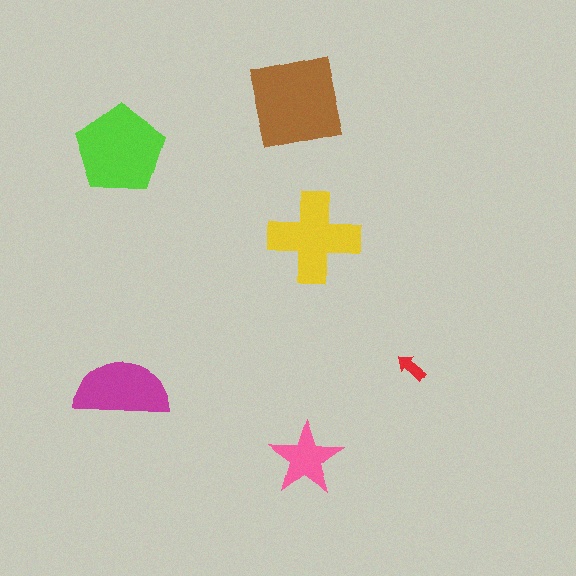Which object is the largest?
The brown square.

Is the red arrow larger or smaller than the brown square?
Smaller.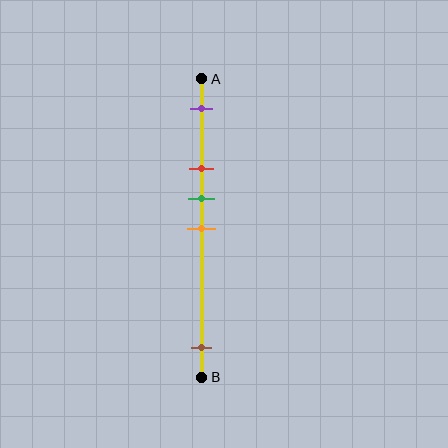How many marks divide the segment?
There are 5 marks dividing the segment.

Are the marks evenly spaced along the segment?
No, the marks are not evenly spaced.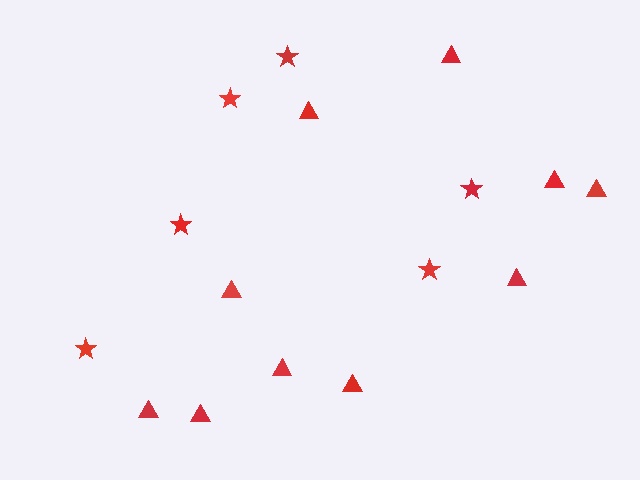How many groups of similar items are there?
There are 2 groups: one group of triangles (10) and one group of stars (6).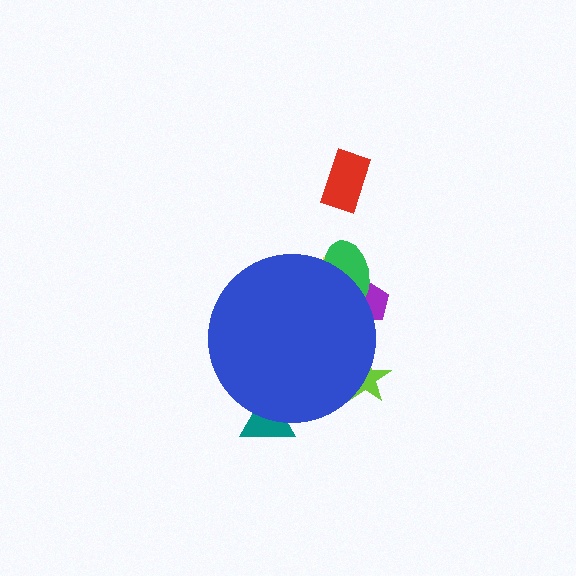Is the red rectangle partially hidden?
No, the red rectangle is fully visible.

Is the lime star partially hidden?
Yes, the lime star is partially hidden behind the blue circle.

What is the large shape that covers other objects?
A blue circle.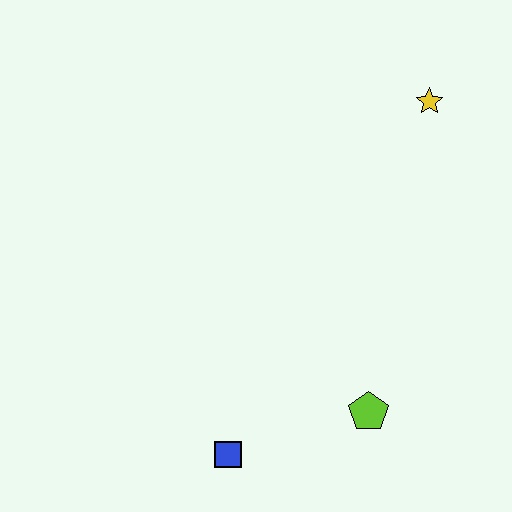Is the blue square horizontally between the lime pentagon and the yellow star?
No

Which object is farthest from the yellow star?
The blue square is farthest from the yellow star.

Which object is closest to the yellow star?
The lime pentagon is closest to the yellow star.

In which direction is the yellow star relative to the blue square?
The yellow star is above the blue square.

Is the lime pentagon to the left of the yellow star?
Yes